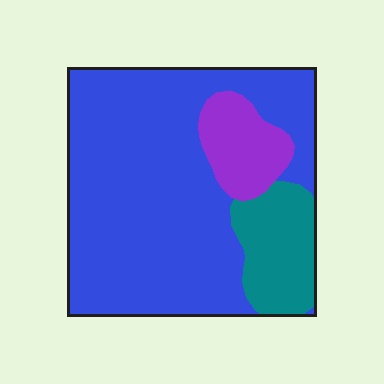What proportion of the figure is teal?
Teal covers roughly 15% of the figure.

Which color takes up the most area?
Blue, at roughly 75%.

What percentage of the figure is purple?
Purple takes up about one eighth (1/8) of the figure.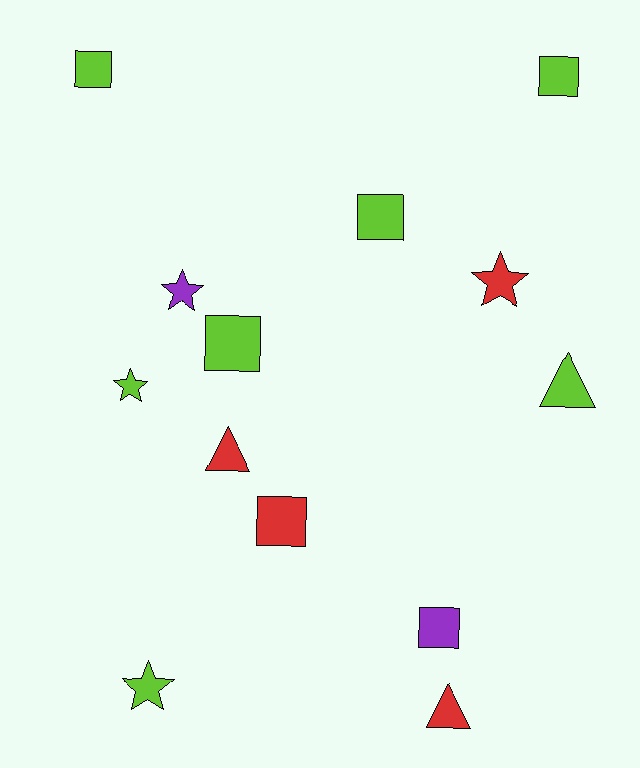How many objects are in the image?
There are 13 objects.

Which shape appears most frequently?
Square, with 6 objects.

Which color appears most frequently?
Lime, with 7 objects.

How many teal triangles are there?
There are no teal triangles.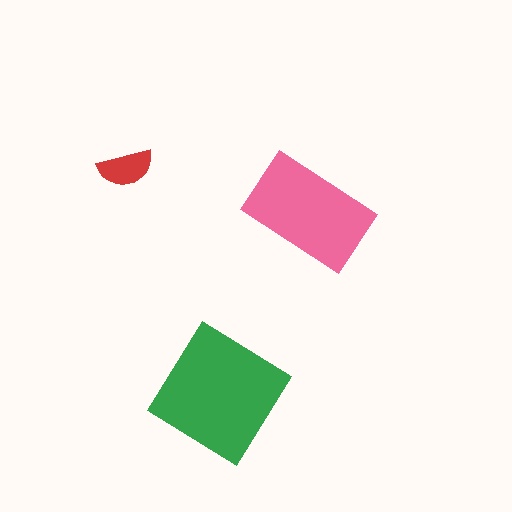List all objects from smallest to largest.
The red semicircle, the pink rectangle, the green diamond.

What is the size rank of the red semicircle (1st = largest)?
3rd.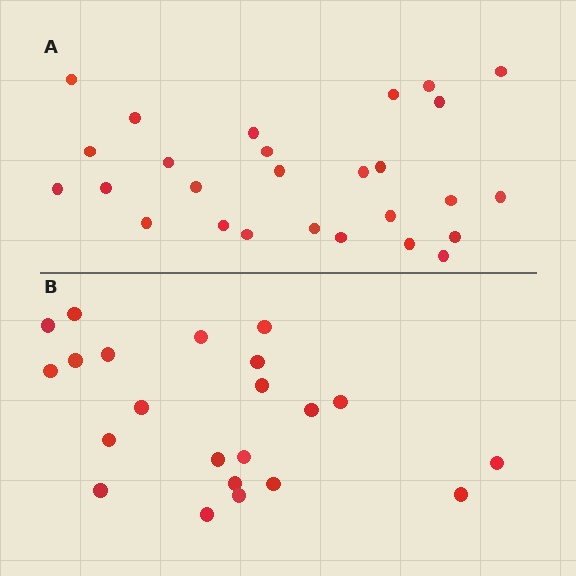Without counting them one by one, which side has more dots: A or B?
Region A (the top region) has more dots.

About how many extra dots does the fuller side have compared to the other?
Region A has about 5 more dots than region B.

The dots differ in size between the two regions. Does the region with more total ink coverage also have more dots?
No. Region B has more total ink coverage because its dots are larger, but region A actually contains more individual dots. Total area can be misleading — the number of items is what matters here.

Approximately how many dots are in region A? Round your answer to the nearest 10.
About 30 dots. (The exact count is 27, which rounds to 30.)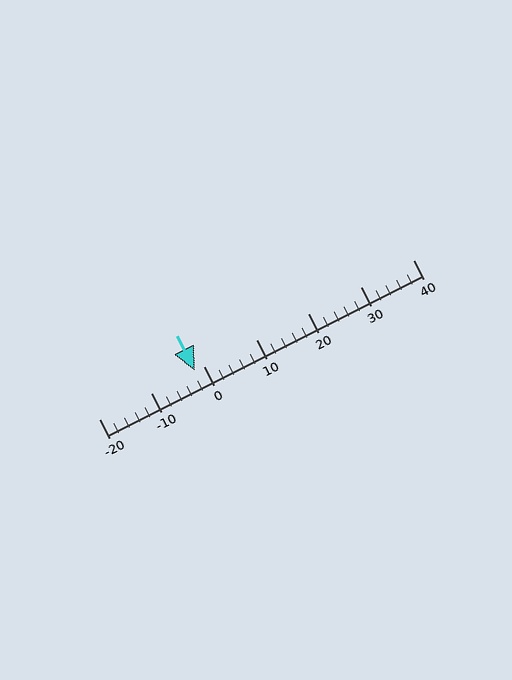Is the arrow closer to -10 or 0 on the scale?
The arrow is closer to 0.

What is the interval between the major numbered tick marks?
The major tick marks are spaced 10 units apart.